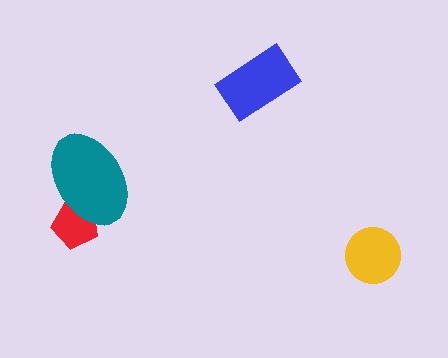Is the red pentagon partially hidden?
Yes, it is partially covered by another shape.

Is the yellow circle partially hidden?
No, no other shape covers it.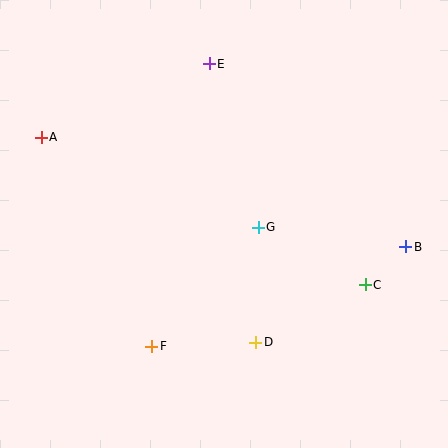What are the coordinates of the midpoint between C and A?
The midpoint between C and A is at (203, 211).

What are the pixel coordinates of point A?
Point A is at (41, 137).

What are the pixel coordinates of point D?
Point D is at (256, 342).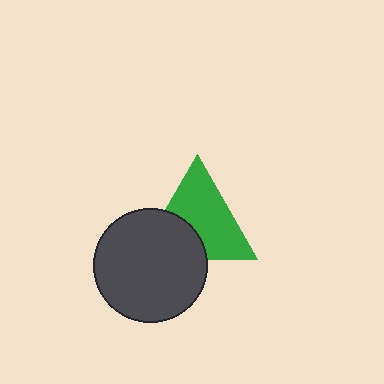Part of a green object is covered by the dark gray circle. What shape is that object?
It is a triangle.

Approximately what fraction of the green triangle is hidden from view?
Roughly 35% of the green triangle is hidden behind the dark gray circle.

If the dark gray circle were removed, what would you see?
You would see the complete green triangle.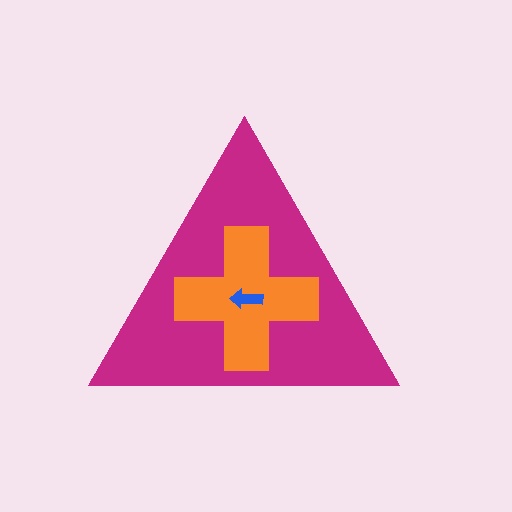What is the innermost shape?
The blue arrow.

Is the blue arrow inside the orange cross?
Yes.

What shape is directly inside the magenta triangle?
The orange cross.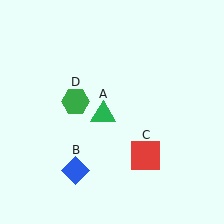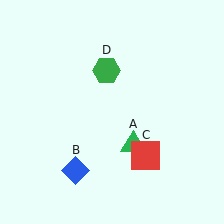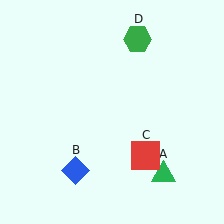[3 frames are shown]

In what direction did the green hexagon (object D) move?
The green hexagon (object D) moved up and to the right.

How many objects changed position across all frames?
2 objects changed position: green triangle (object A), green hexagon (object D).